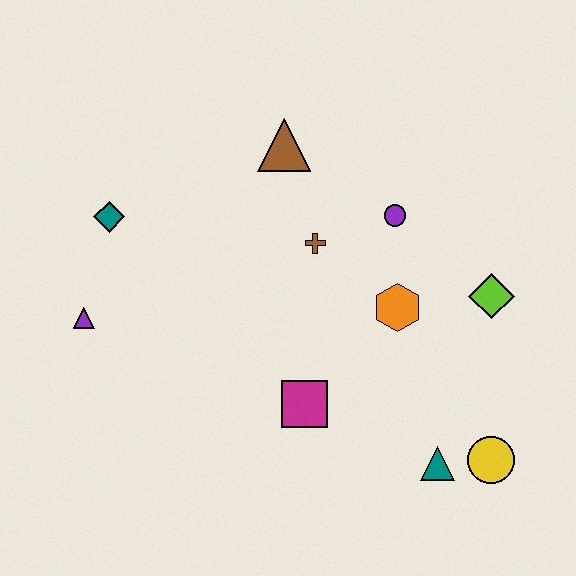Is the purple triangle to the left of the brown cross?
Yes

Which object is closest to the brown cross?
The purple circle is closest to the brown cross.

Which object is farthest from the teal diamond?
The yellow circle is farthest from the teal diamond.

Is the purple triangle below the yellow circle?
No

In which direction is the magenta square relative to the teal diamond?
The magenta square is to the right of the teal diamond.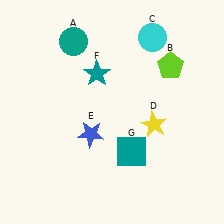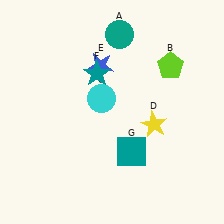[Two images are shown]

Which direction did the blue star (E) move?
The blue star (E) moved up.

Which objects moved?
The objects that moved are: the teal circle (A), the cyan circle (C), the blue star (E).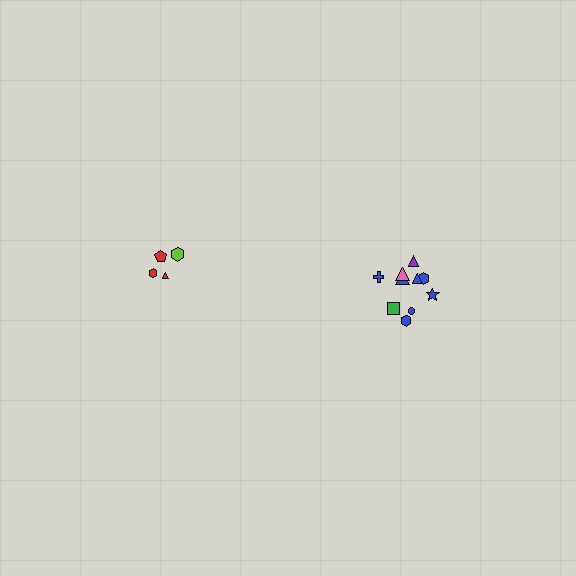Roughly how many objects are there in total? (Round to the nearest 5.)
Roughly 15 objects in total.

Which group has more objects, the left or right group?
The right group.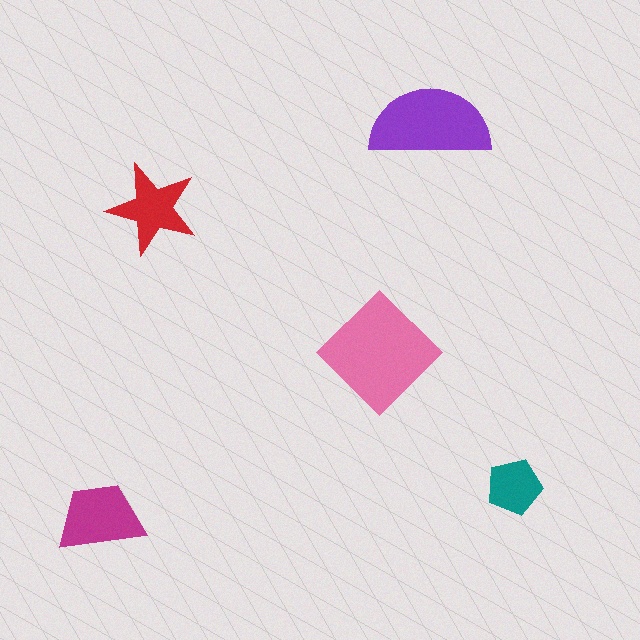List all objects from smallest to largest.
The teal pentagon, the red star, the magenta trapezoid, the purple semicircle, the pink diamond.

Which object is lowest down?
The magenta trapezoid is bottommost.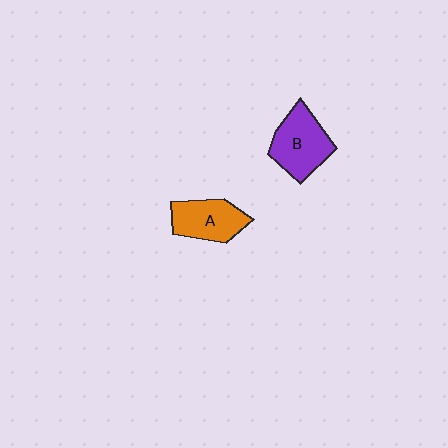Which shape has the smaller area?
Shape A (orange).